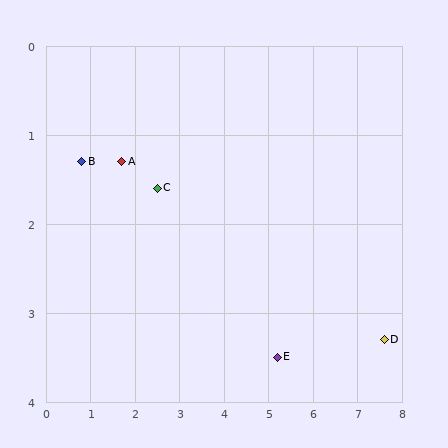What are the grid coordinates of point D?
Point D is at approximately (7.6, 3.3).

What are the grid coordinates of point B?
Point B is at approximately (0.8, 1.3).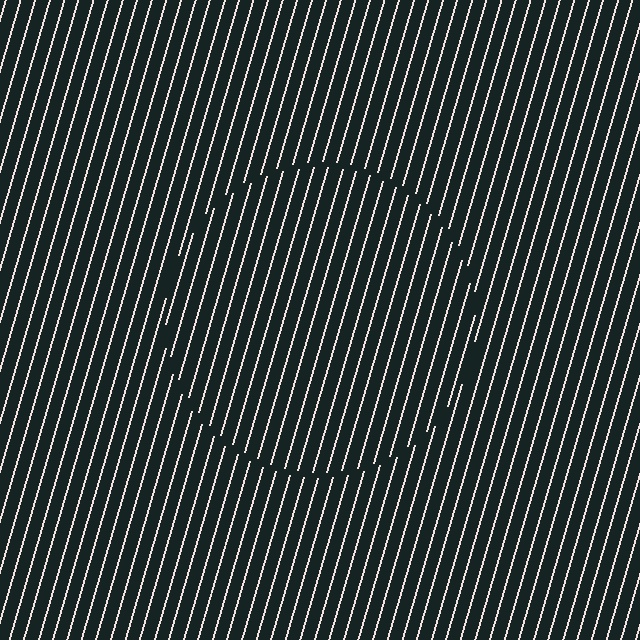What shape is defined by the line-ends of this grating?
An illusory circle. The interior of the shape contains the same grating, shifted by half a period — the contour is defined by the phase discontinuity where line-ends from the inner and outer gratings abut.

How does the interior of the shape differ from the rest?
The interior of the shape contains the same grating, shifted by half a period — the contour is defined by the phase discontinuity where line-ends from the inner and outer gratings abut.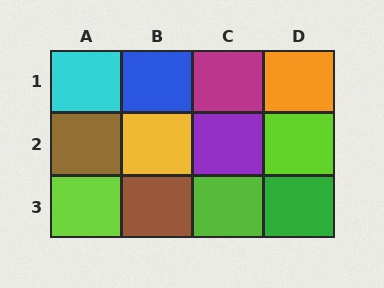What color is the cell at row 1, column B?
Blue.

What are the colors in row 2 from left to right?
Brown, yellow, purple, lime.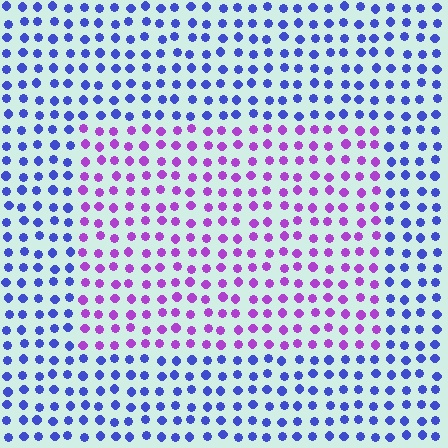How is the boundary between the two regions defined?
The boundary is defined purely by a slight shift in hue (about 53 degrees). Spacing, size, and orientation are identical on both sides.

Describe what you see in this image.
The image is filled with small blue elements in a uniform arrangement. A rectangle-shaped region is visible where the elements are tinted to a slightly different hue, forming a subtle color boundary.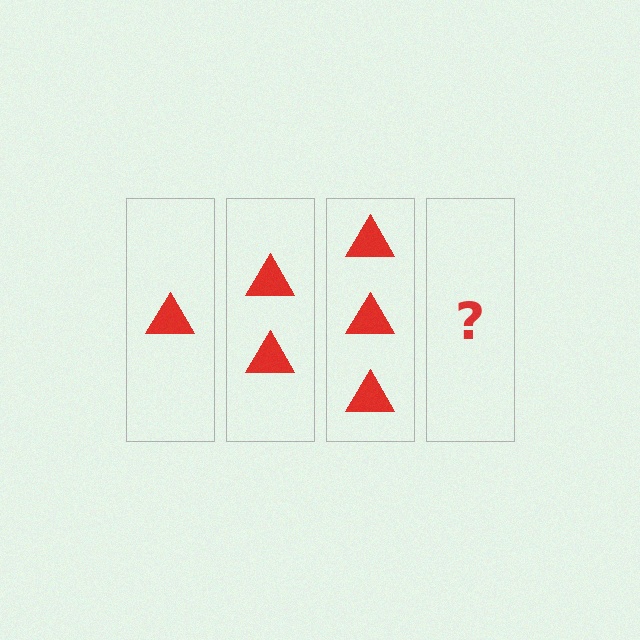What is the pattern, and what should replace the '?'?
The pattern is that each step adds one more triangle. The '?' should be 4 triangles.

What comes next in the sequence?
The next element should be 4 triangles.